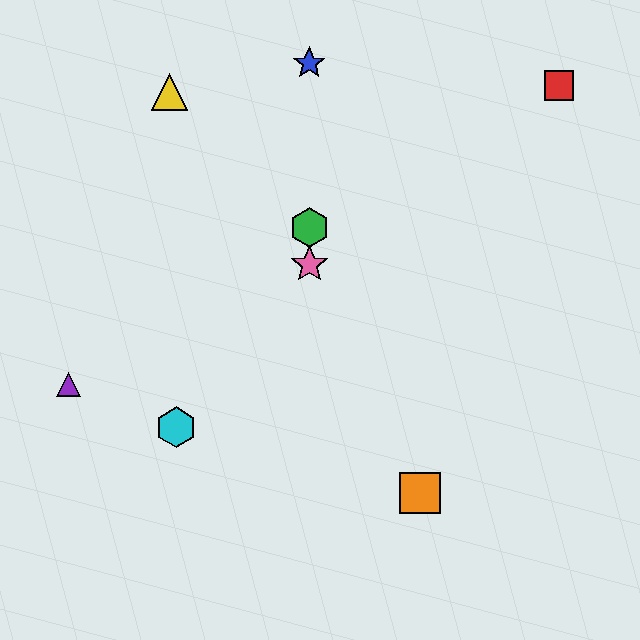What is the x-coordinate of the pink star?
The pink star is at x≈309.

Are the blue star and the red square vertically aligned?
No, the blue star is at x≈309 and the red square is at x≈559.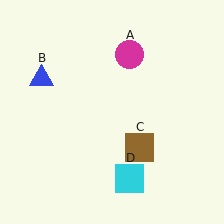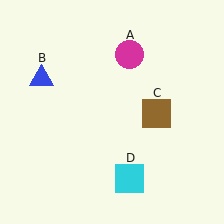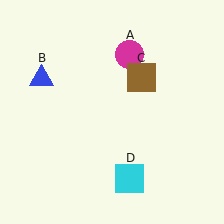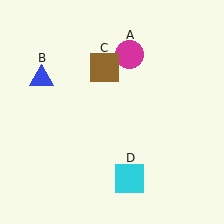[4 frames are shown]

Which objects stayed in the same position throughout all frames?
Magenta circle (object A) and blue triangle (object B) and cyan square (object D) remained stationary.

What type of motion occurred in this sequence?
The brown square (object C) rotated counterclockwise around the center of the scene.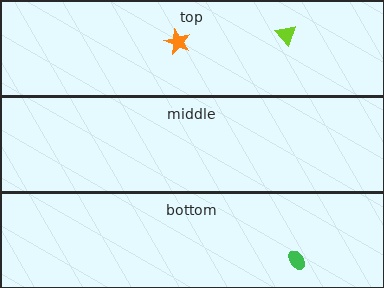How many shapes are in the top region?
2.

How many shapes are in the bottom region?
1.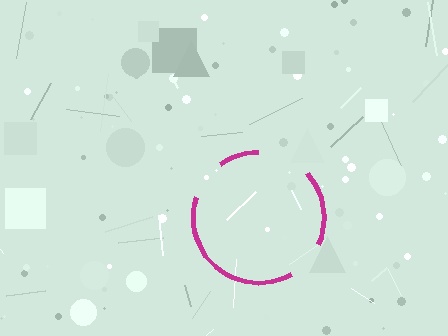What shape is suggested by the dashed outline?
The dashed outline suggests a circle.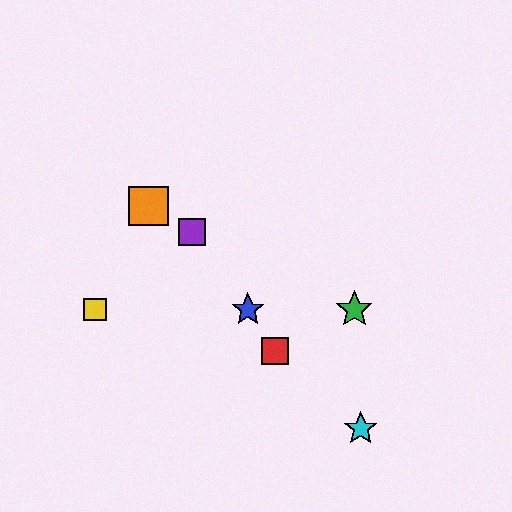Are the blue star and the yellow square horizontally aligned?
Yes, both are at y≈310.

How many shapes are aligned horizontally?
3 shapes (the blue star, the green star, the yellow square) are aligned horizontally.